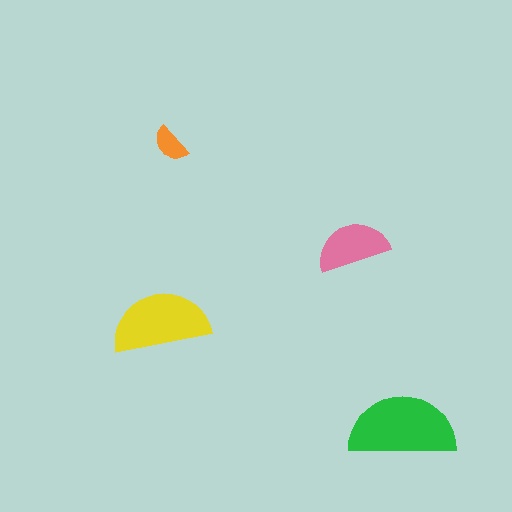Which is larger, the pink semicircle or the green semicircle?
The green one.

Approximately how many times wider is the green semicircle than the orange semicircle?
About 3 times wider.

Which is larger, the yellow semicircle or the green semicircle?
The green one.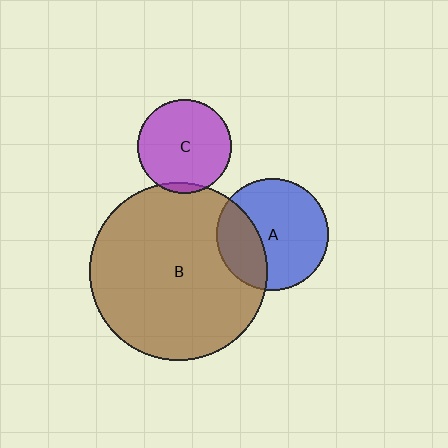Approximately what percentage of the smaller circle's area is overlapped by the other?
Approximately 5%.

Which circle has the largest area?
Circle B (brown).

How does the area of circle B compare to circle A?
Approximately 2.5 times.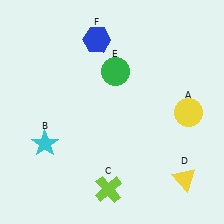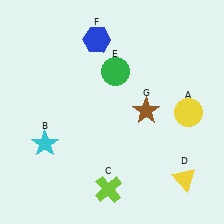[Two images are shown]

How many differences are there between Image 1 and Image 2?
There is 1 difference between the two images.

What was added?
A brown star (G) was added in Image 2.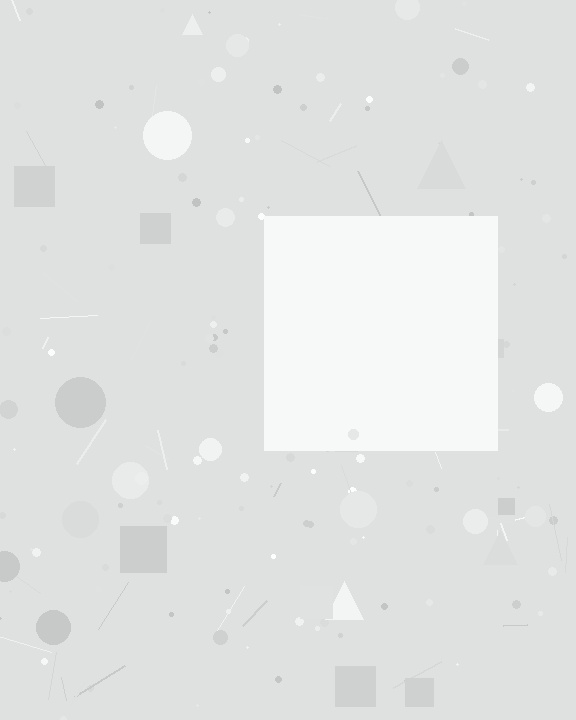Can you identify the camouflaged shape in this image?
The camouflaged shape is a square.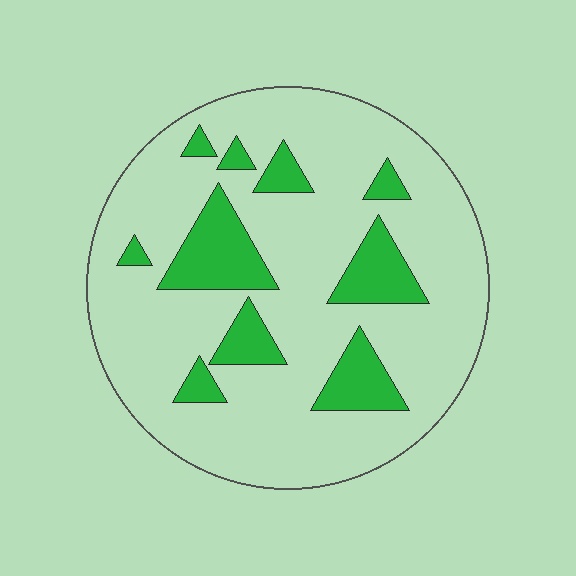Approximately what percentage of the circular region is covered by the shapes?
Approximately 20%.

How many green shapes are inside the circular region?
10.